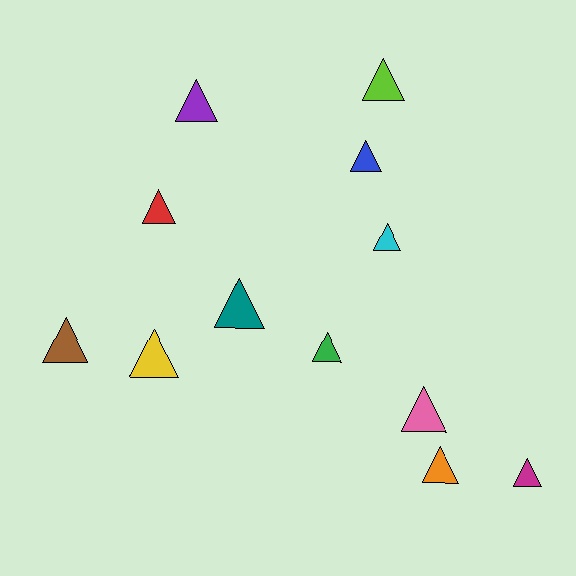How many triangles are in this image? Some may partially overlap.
There are 12 triangles.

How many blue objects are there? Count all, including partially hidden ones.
There is 1 blue object.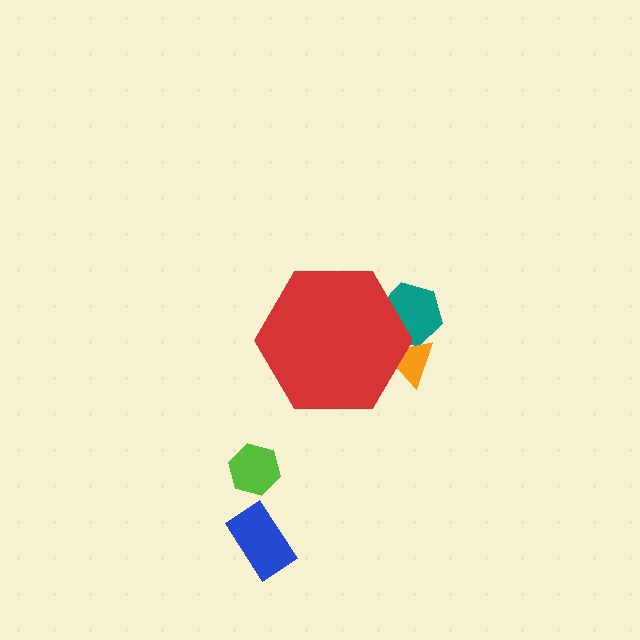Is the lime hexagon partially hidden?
No, the lime hexagon is fully visible.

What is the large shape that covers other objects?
A red hexagon.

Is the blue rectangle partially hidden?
No, the blue rectangle is fully visible.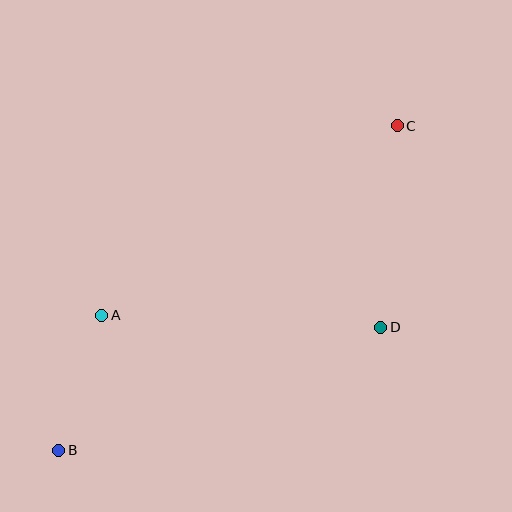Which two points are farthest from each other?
Points B and C are farthest from each other.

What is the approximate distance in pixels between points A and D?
The distance between A and D is approximately 279 pixels.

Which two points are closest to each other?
Points A and B are closest to each other.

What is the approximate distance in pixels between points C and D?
The distance between C and D is approximately 202 pixels.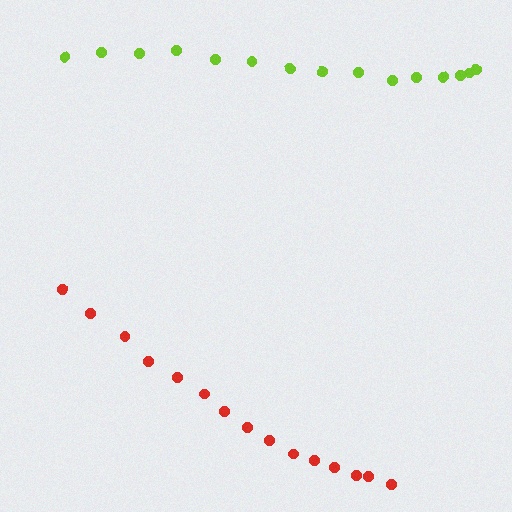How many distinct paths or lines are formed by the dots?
There are 2 distinct paths.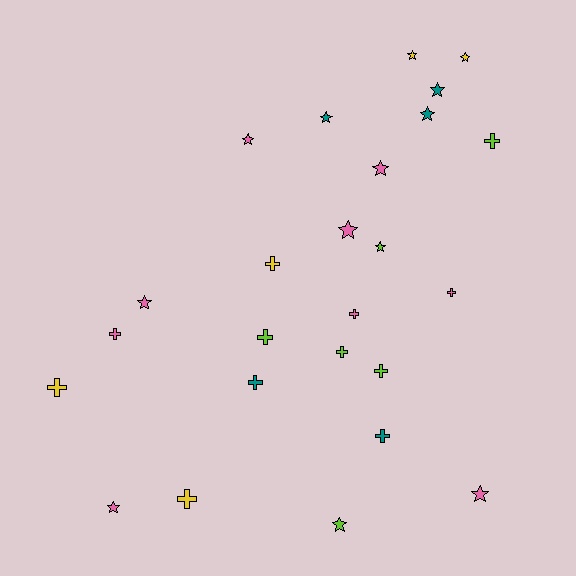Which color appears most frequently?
Pink, with 9 objects.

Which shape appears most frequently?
Star, with 13 objects.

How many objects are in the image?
There are 25 objects.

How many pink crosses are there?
There are 3 pink crosses.